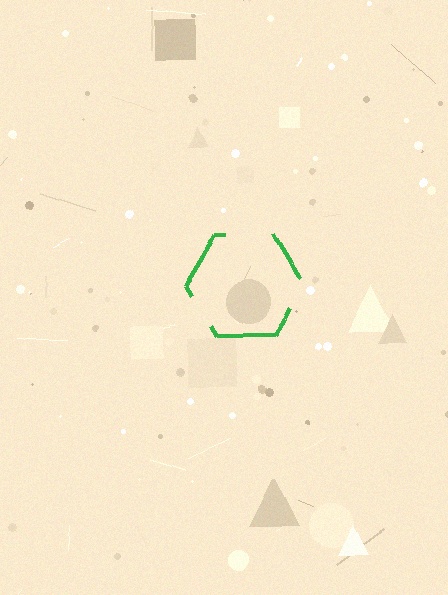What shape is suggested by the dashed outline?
The dashed outline suggests a hexagon.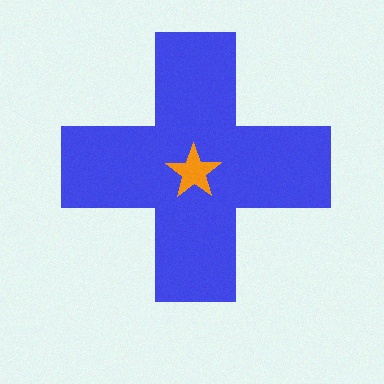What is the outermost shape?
The blue cross.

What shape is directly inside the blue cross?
The orange star.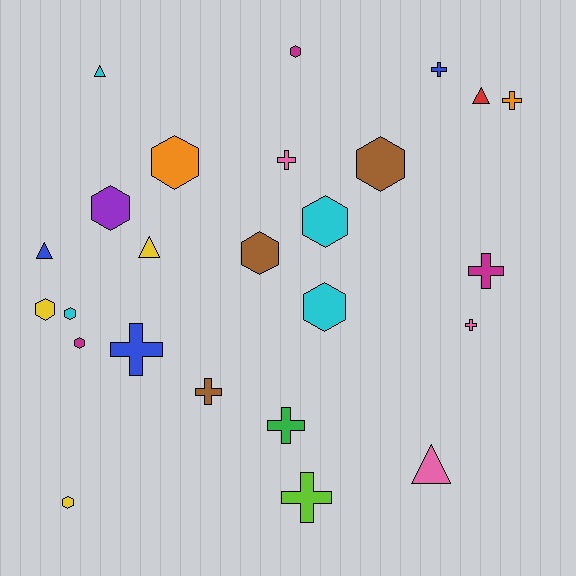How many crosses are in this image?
There are 9 crosses.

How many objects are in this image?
There are 25 objects.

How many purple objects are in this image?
There is 1 purple object.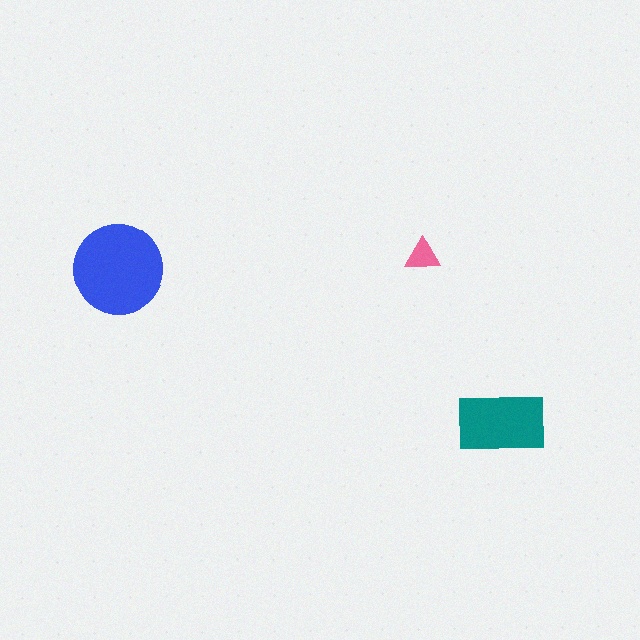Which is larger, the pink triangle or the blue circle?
The blue circle.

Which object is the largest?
The blue circle.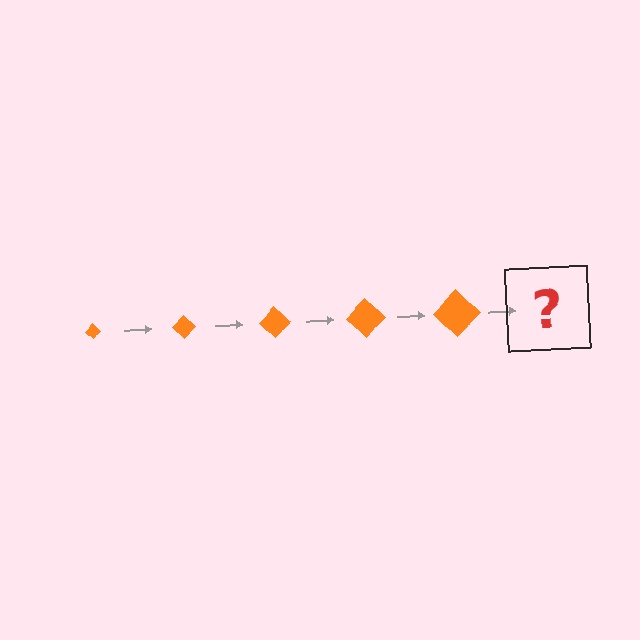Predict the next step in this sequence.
The next step is an orange diamond, larger than the previous one.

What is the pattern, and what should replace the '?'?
The pattern is that the diamond gets progressively larger each step. The '?' should be an orange diamond, larger than the previous one.